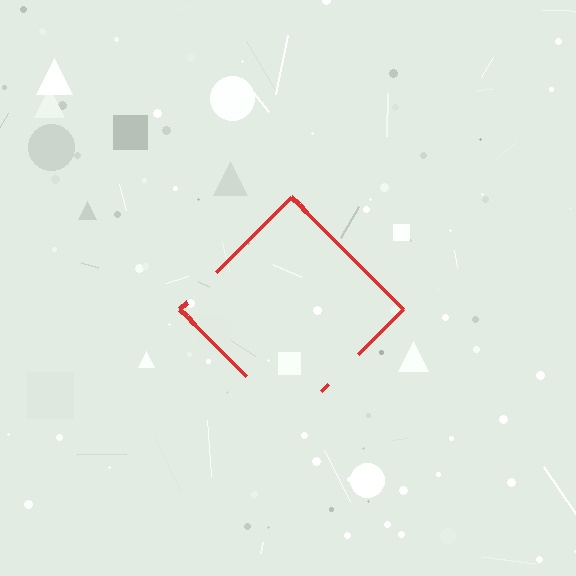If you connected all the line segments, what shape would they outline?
They would outline a diamond.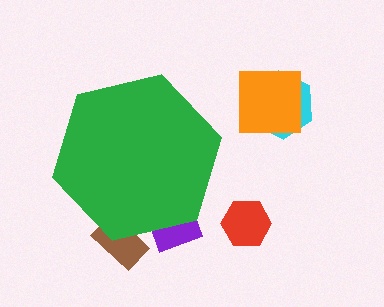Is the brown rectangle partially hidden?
Yes, the brown rectangle is partially hidden behind the green hexagon.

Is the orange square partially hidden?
No, the orange square is fully visible.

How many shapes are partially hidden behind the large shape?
2 shapes are partially hidden.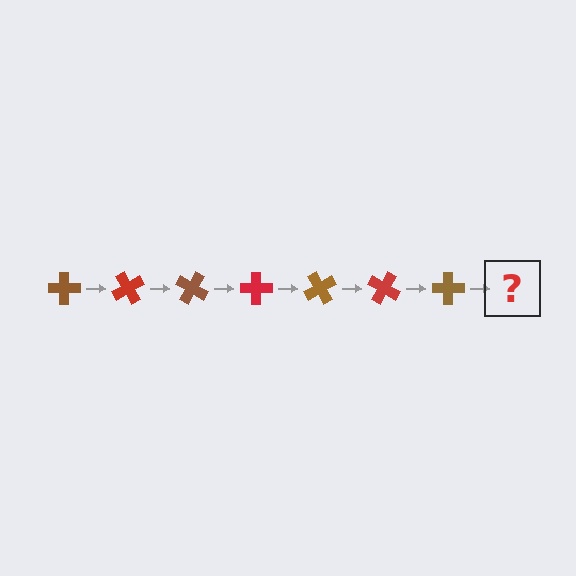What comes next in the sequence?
The next element should be a red cross, rotated 420 degrees from the start.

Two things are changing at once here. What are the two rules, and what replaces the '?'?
The two rules are that it rotates 60 degrees each step and the color cycles through brown and red. The '?' should be a red cross, rotated 420 degrees from the start.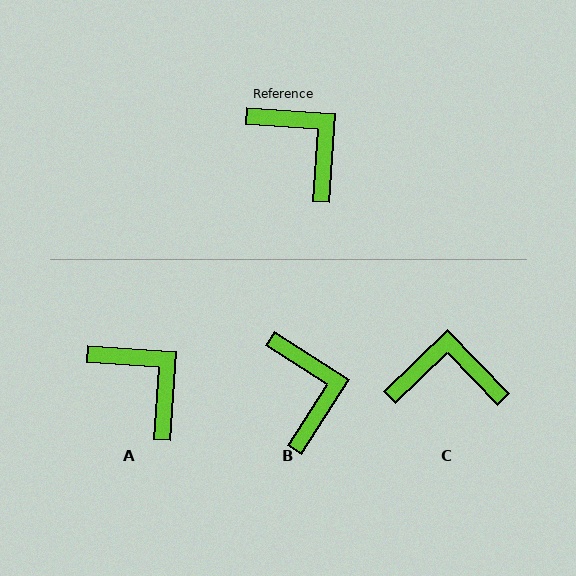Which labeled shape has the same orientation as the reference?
A.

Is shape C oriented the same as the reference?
No, it is off by about 48 degrees.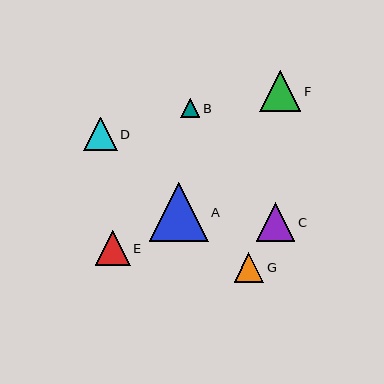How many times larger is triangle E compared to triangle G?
Triangle E is approximately 1.2 times the size of triangle G.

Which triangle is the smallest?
Triangle B is the smallest with a size of approximately 19 pixels.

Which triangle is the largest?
Triangle A is the largest with a size of approximately 59 pixels.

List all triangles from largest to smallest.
From largest to smallest: A, F, C, E, D, G, B.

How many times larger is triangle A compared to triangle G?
Triangle A is approximately 2.0 times the size of triangle G.